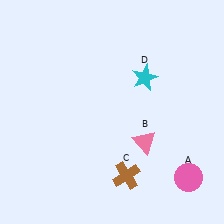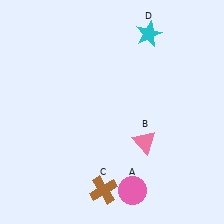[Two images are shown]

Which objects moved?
The objects that moved are: the pink circle (A), the brown cross (C), the cyan star (D).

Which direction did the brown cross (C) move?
The brown cross (C) moved left.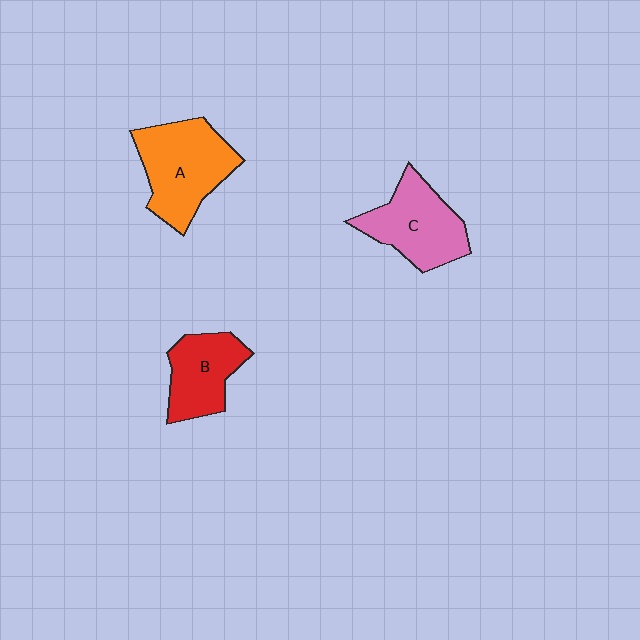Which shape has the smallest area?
Shape B (red).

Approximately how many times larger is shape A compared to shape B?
Approximately 1.4 times.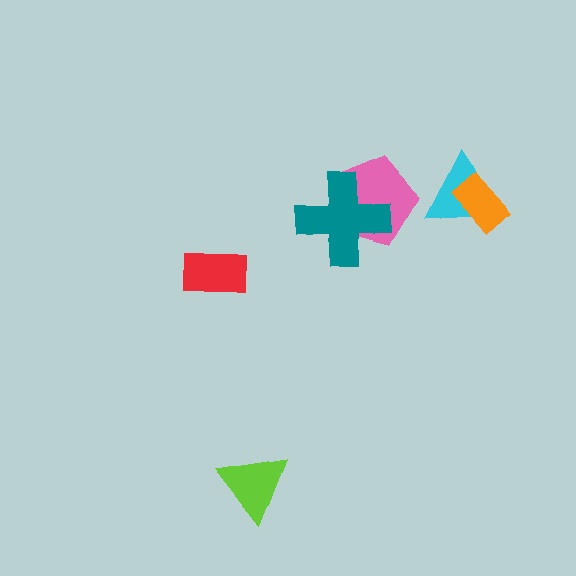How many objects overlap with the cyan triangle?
1 object overlaps with the cyan triangle.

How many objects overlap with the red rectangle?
0 objects overlap with the red rectangle.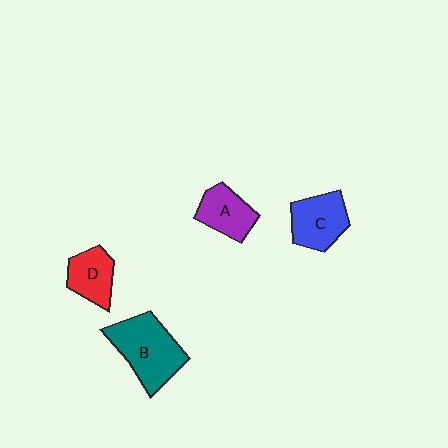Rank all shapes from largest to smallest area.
From largest to smallest: B (teal), C (blue), A (purple), D (red).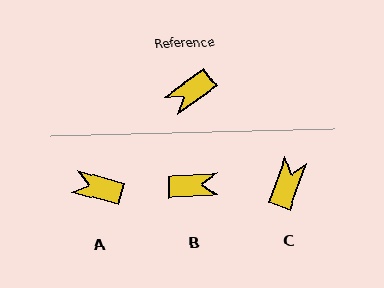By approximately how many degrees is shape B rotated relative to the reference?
Approximately 147 degrees counter-clockwise.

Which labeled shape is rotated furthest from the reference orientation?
B, about 147 degrees away.